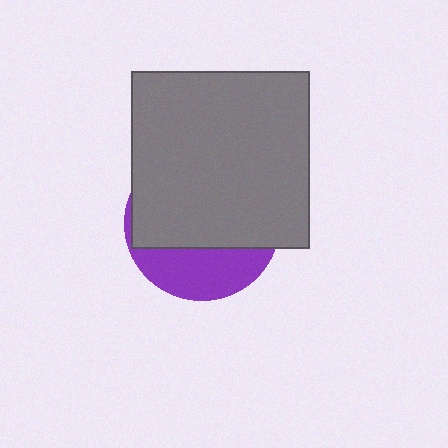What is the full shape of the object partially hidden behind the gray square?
The partially hidden object is a purple circle.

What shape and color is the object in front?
The object in front is a gray square.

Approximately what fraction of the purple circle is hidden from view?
Roughly 69% of the purple circle is hidden behind the gray square.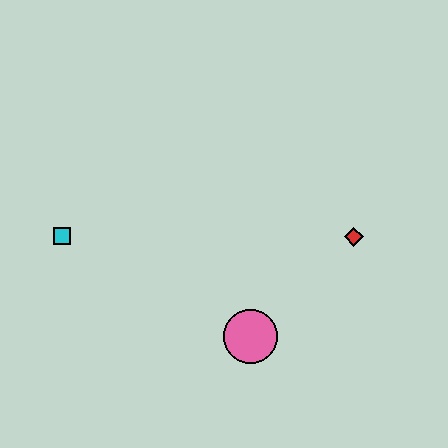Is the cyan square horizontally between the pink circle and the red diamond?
No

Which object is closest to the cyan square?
The pink circle is closest to the cyan square.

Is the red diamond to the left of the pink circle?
No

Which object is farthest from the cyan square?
The red diamond is farthest from the cyan square.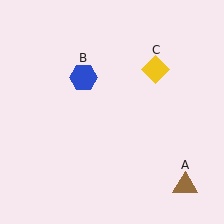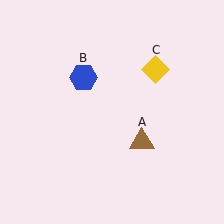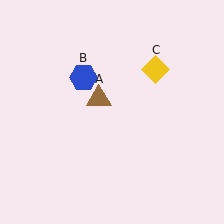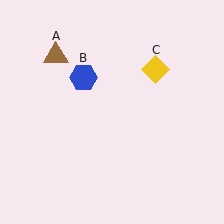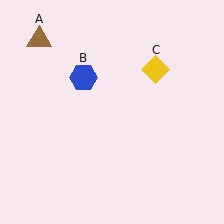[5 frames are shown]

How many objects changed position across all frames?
1 object changed position: brown triangle (object A).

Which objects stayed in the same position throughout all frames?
Blue hexagon (object B) and yellow diamond (object C) remained stationary.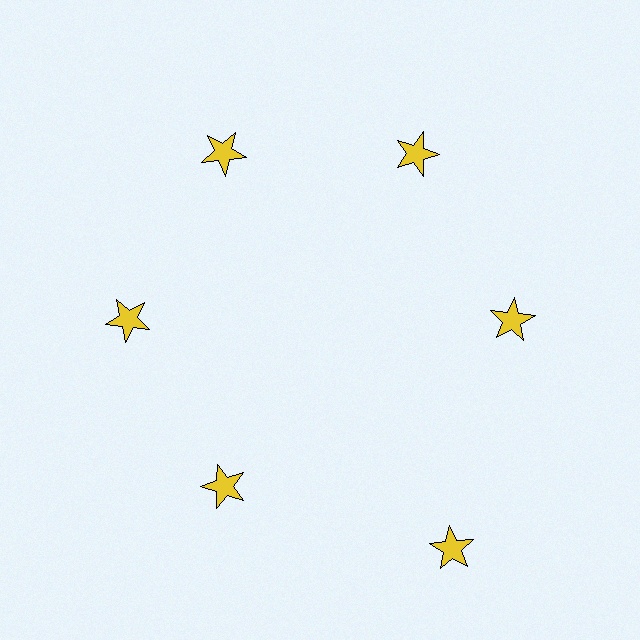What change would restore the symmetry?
The symmetry would be restored by moving it inward, back onto the ring so that all 6 stars sit at equal angles and equal distance from the center.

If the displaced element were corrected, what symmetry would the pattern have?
It would have 6-fold rotational symmetry — the pattern would map onto itself every 60 degrees.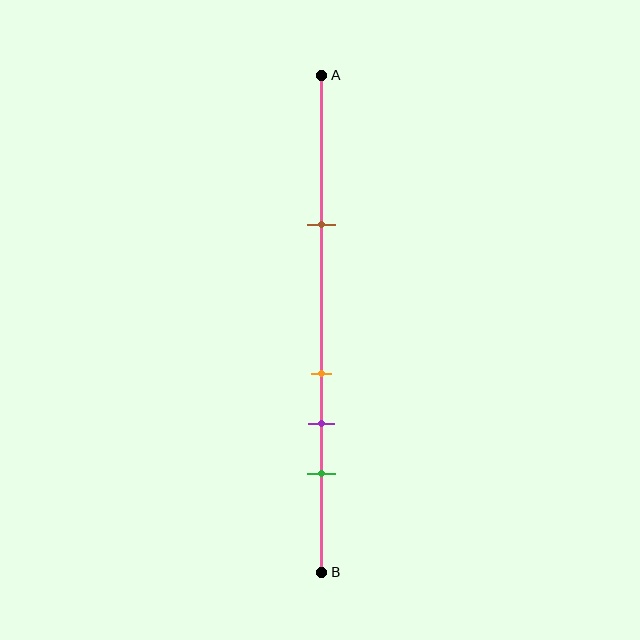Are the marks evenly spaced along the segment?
No, the marks are not evenly spaced.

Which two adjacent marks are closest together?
The orange and purple marks are the closest adjacent pair.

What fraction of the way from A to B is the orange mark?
The orange mark is approximately 60% (0.6) of the way from A to B.